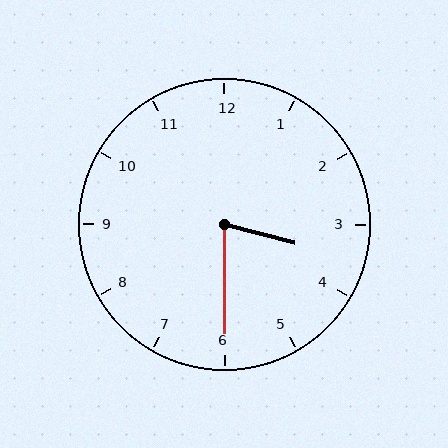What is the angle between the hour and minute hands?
Approximately 75 degrees.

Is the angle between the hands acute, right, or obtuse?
It is acute.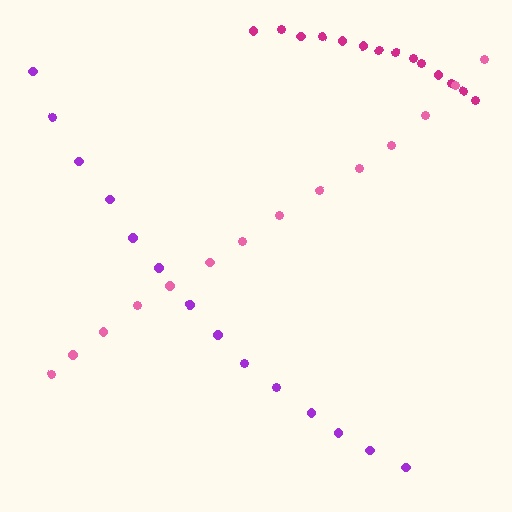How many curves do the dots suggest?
There are 3 distinct paths.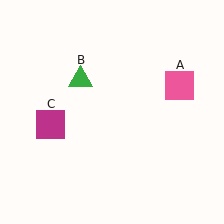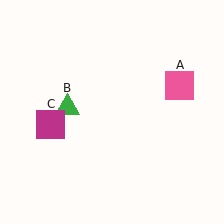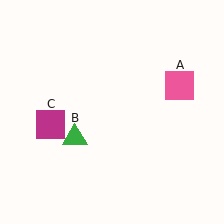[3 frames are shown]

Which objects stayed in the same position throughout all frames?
Pink square (object A) and magenta square (object C) remained stationary.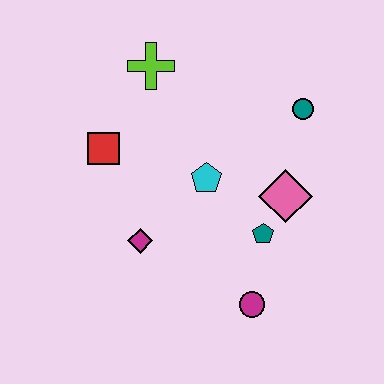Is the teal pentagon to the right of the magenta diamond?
Yes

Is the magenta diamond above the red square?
No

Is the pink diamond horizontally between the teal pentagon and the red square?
No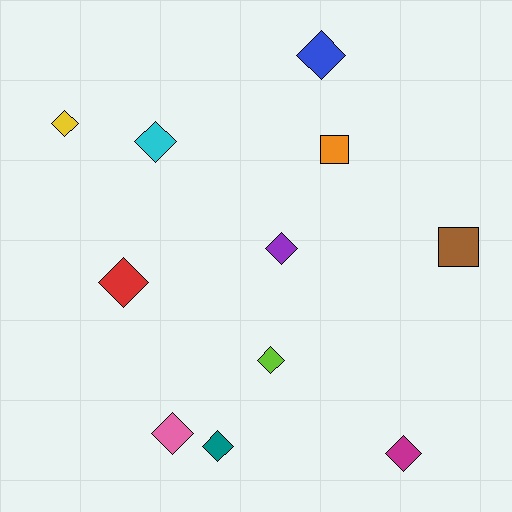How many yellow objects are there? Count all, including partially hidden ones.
There is 1 yellow object.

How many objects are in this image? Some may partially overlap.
There are 11 objects.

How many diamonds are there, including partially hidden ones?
There are 9 diamonds.